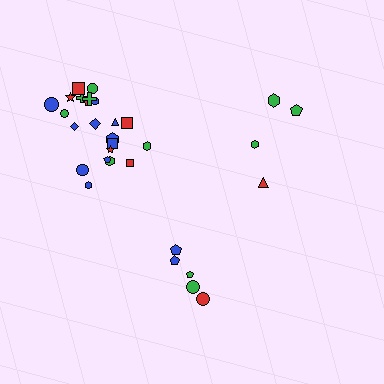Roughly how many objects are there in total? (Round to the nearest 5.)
Roughly 30 objects in total.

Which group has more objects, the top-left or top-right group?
The top-left group.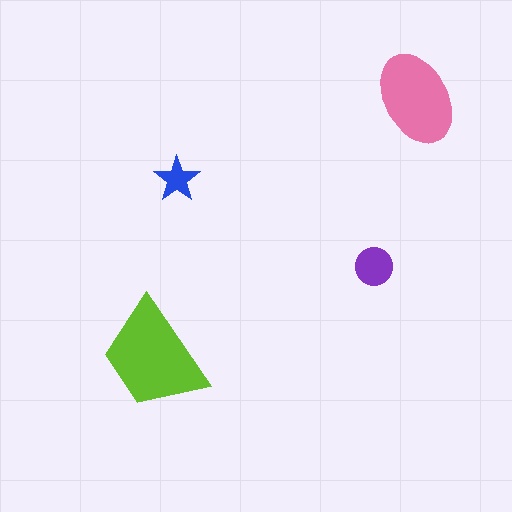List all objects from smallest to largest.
The blue star, the purple circle, the pink ellipse, the lime trapezoid.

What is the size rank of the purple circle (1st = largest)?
3rd.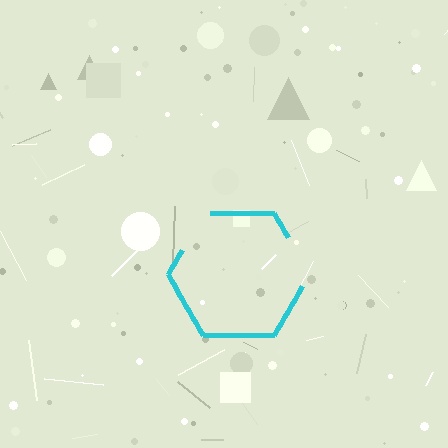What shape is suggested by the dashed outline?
The dashed outline suggests a hexagon.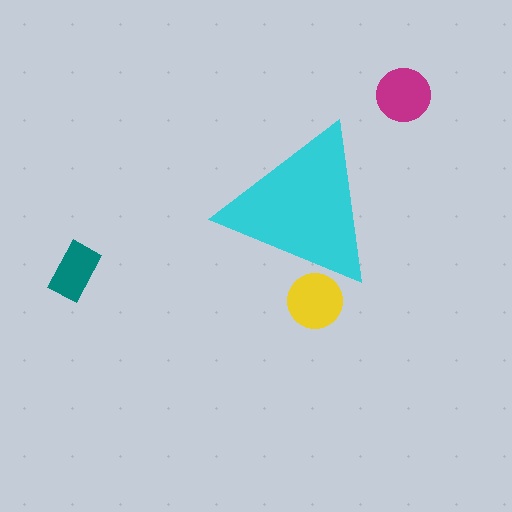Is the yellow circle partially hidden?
Yes, the yellow circle is partially hidden behind the cyan triangle.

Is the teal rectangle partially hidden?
No, the teal rectangle is fully visible.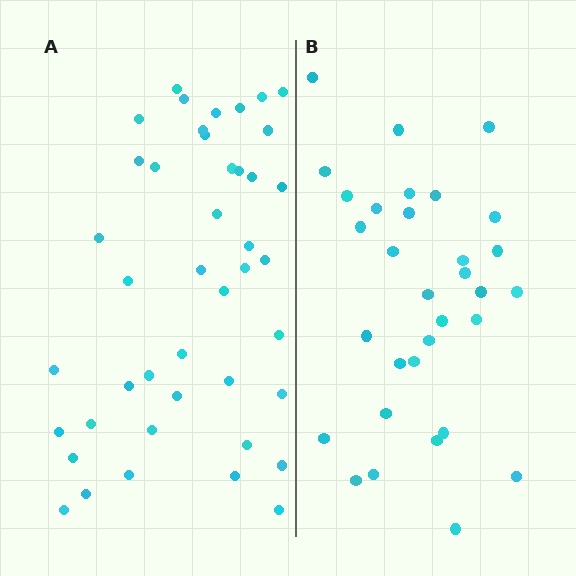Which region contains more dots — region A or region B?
Region A (the left region) has more dots.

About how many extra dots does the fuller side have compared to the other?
Region A has roughly 12 or so more dots than region B.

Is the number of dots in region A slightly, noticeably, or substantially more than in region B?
Region A has noticeably more, but not dramatically so. The ratio is roughly 1.3 to 1.